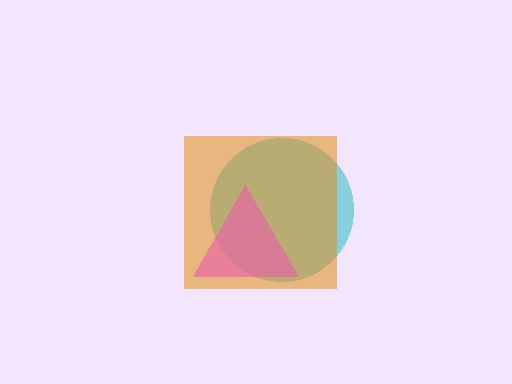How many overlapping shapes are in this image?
There are 3 overlapping shapes in the image.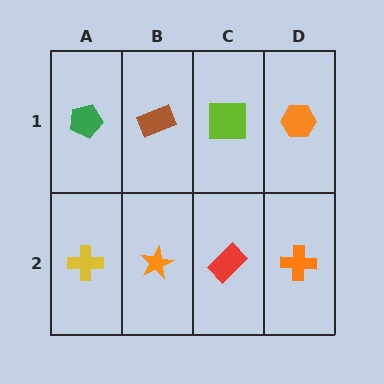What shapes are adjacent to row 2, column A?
A green pentagon (row 1, column A), an orange star (row 2, column B).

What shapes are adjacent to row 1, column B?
An orange star (row 2, column B), a green pentagon (row 1, column A), a lime square (row 1, column C).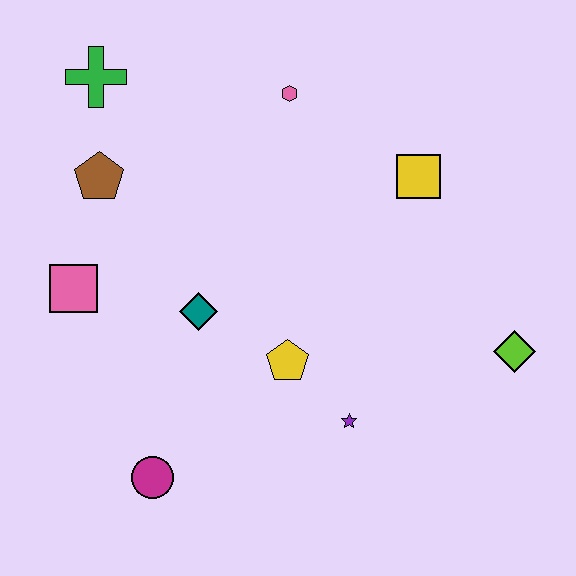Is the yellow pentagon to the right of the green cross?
Yes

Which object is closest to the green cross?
The brown pentagon is closest to the green cross.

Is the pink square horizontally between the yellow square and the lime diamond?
No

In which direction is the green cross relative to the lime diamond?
The green cross is to the left of the lime diamond.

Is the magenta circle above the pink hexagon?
No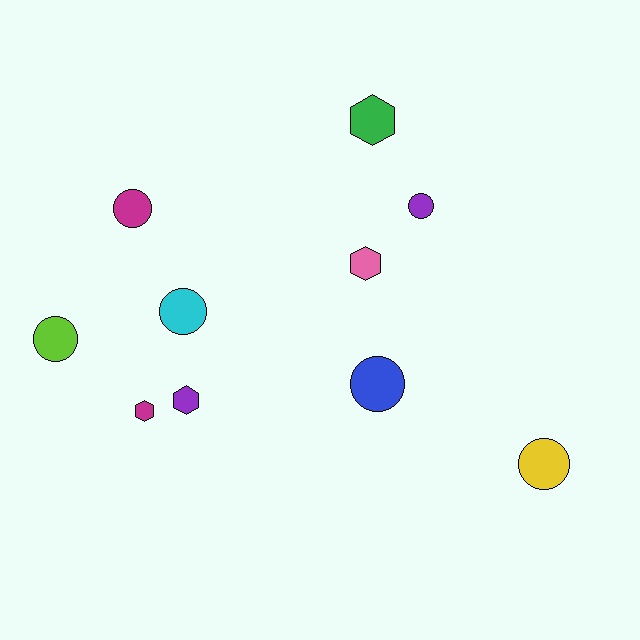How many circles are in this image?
There are 6 circles.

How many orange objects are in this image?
There are no orange objects.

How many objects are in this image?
There are 10 objects.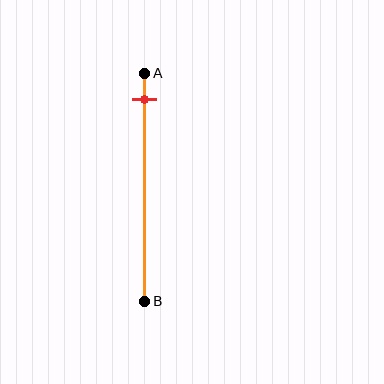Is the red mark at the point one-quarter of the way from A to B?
No, the mark is at about 10% from A, not at the 25% one-quarter point.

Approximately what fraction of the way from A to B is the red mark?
The red mark is approximately 10% of the way from A to B.